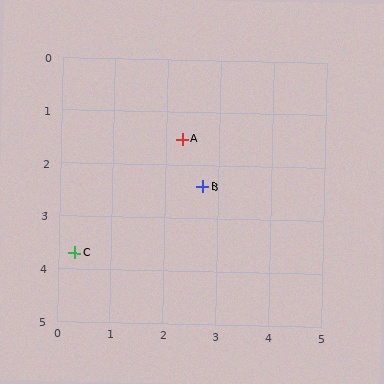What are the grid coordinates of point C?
Point C is at approximately (0.3, 3.7).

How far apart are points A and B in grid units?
Points A and B are about 1.0 grid units apart.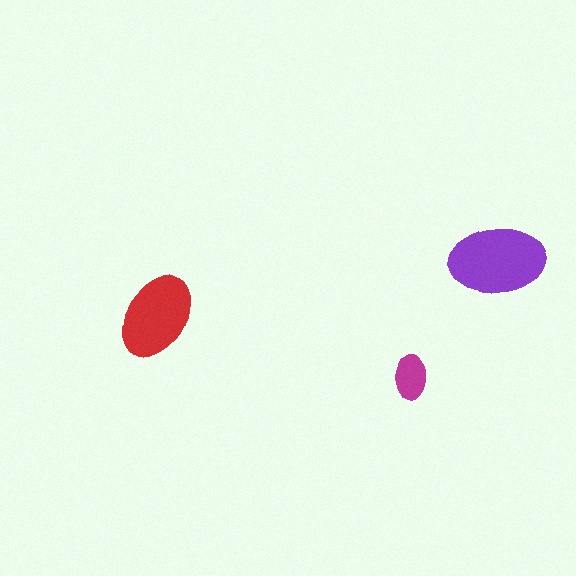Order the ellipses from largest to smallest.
the purple one, the red one, the magenta one.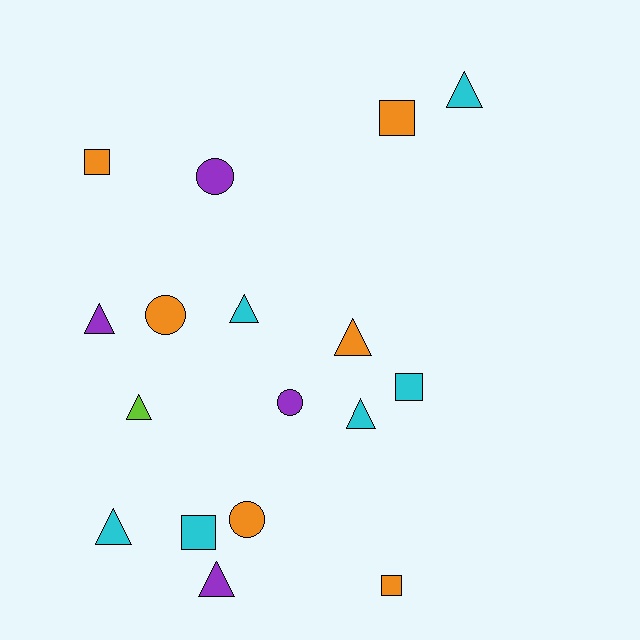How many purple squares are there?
There are no purple squares.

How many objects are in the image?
There are 17 objects.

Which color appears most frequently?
Cyan, with 6 objects.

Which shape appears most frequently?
Triangle, with 8 objects.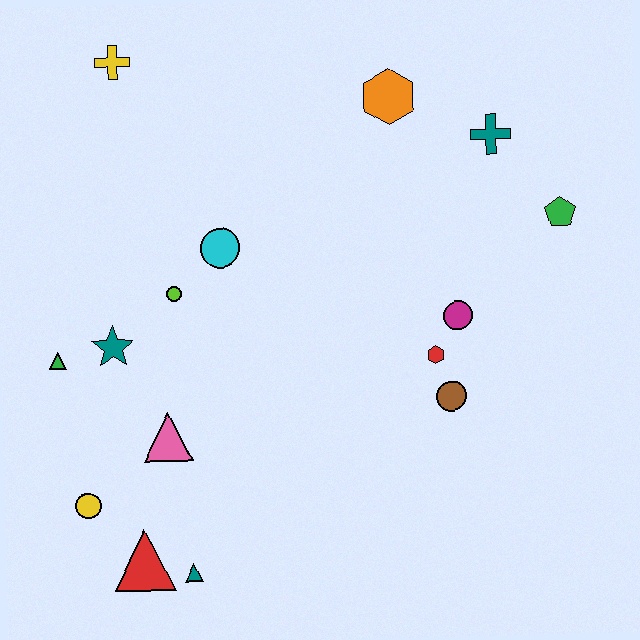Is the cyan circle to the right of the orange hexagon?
No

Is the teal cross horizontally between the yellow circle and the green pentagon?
Yes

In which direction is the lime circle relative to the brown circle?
The lime circle is to the left of the brown circle.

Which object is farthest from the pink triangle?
The green pentagon is farthest from the pink triangle.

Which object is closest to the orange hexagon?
The teal cross is closest to the orange hexagon.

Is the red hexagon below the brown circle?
No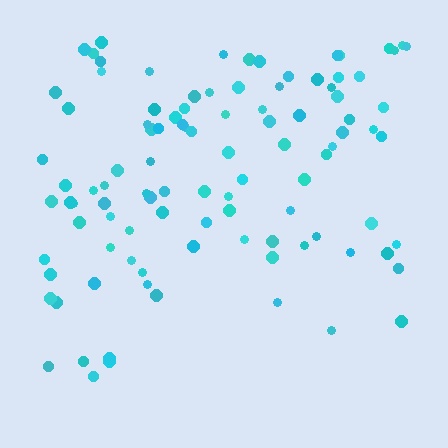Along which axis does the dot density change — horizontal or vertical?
Vertical.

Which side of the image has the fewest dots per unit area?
The bottom.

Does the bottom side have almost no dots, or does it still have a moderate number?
Still a moderate number, just noticeably fewer than the top.